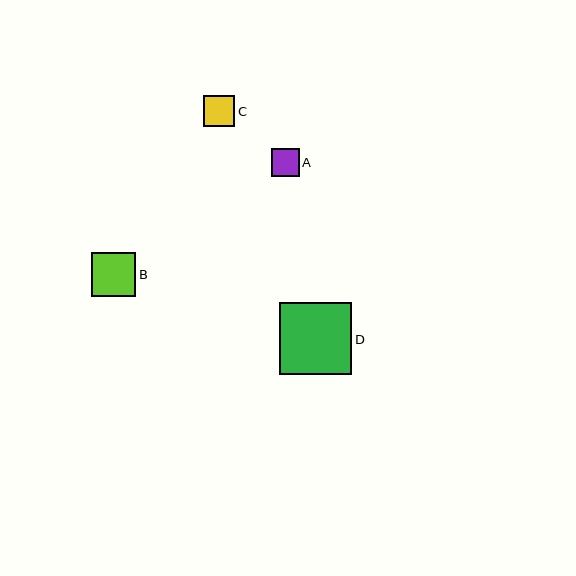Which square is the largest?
Square D is the largest with a size of approximately 73 pixels.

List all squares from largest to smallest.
From largest to smallest: D, B, C, A.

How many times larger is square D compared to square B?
Square D is approximately 1.6 times the size of square B.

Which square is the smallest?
Square A is the smallest with a size of approximately 28 pixels.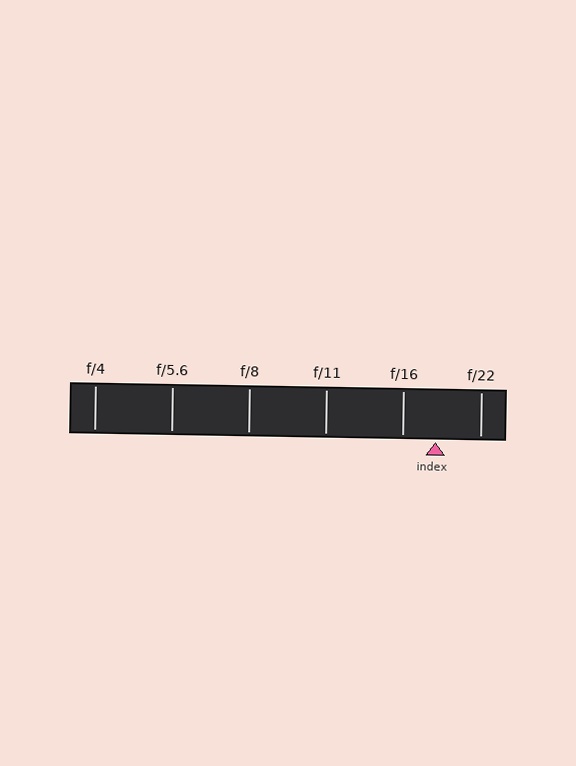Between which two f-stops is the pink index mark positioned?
The index mark is between f/16 and f/22.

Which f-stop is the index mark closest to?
The index mark is closest to f/16.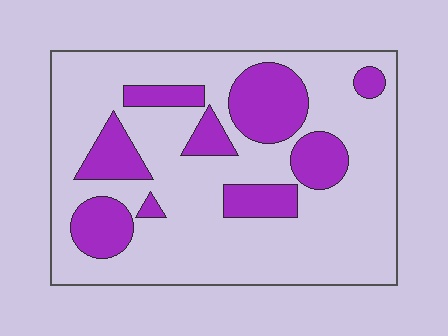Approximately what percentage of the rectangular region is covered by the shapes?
Approximately 25%.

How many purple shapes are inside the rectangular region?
9.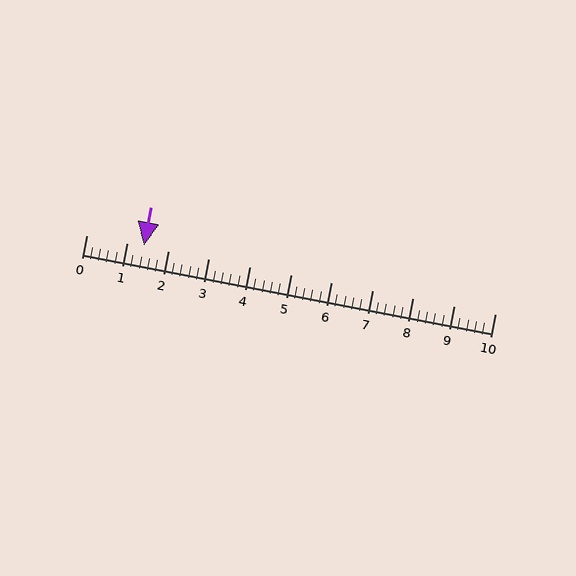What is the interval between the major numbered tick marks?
The major tick marks are spaced 1 units apart.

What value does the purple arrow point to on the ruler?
The purple arrow points to approximately 1.4.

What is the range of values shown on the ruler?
The ruler shows values from 0 to 10.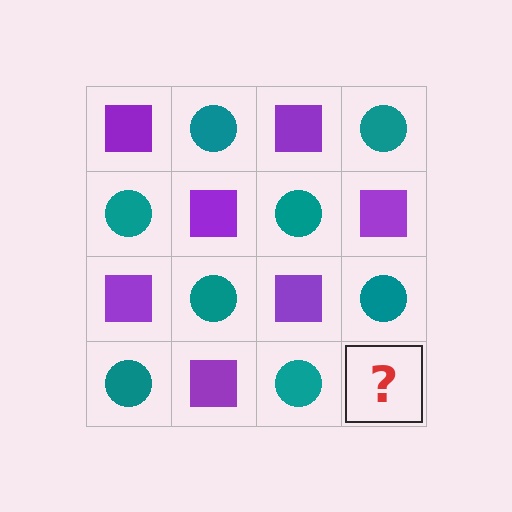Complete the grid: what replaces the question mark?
The question mark should be replaced with a purple square.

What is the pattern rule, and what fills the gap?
The rule is that it alternates purple square and teal circle in a checkerboard pattern. The gap should be filled with a purple square.